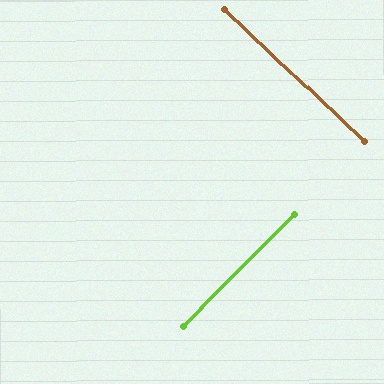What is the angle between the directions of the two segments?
Approximately 89 degrees.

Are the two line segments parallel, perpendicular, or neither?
Perpendicular — they meet at approximately 89°.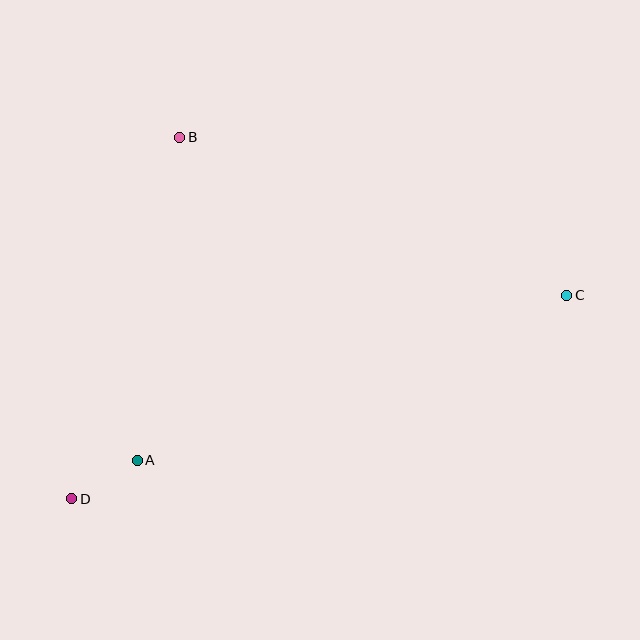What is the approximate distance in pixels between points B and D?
The distance between B and D is approximately 377 pixels.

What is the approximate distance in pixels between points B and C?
The distance between B and C is approximately 418 pixels.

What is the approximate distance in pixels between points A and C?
The distance between A and C is approximately 460 pixels.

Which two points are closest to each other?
Points A and D are closest to each other.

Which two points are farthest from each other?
Points C and D are farthest from each other.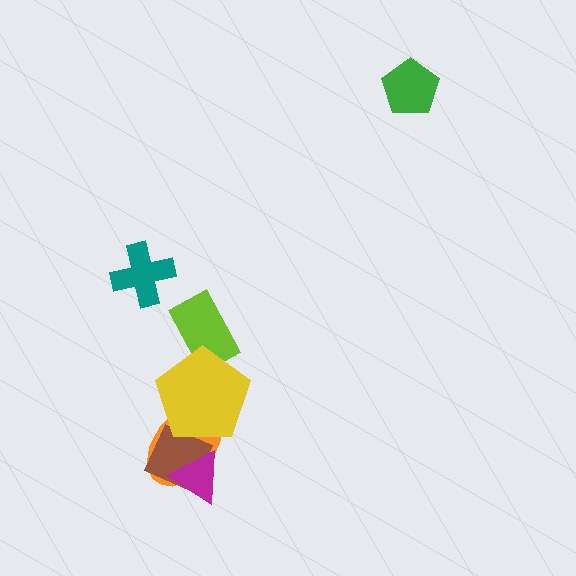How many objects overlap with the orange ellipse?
3 objects overlap with the orange ellipse.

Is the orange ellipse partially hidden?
Yes, it is partially covered by another shape.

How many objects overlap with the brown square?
3 objects overlap with the brown square.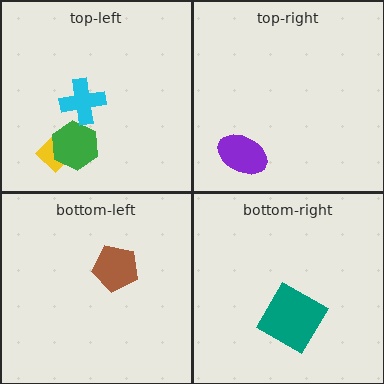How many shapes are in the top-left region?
3.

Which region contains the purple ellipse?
The top-right region.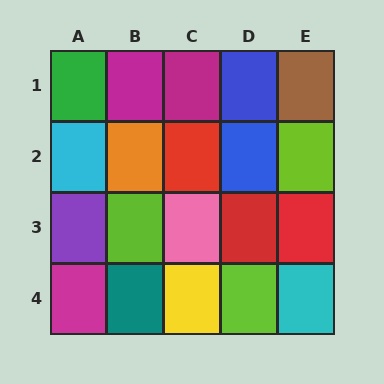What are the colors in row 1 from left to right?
Green, magenta, magenta, blue, brown.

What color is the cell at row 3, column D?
Red.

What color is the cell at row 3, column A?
Purple.